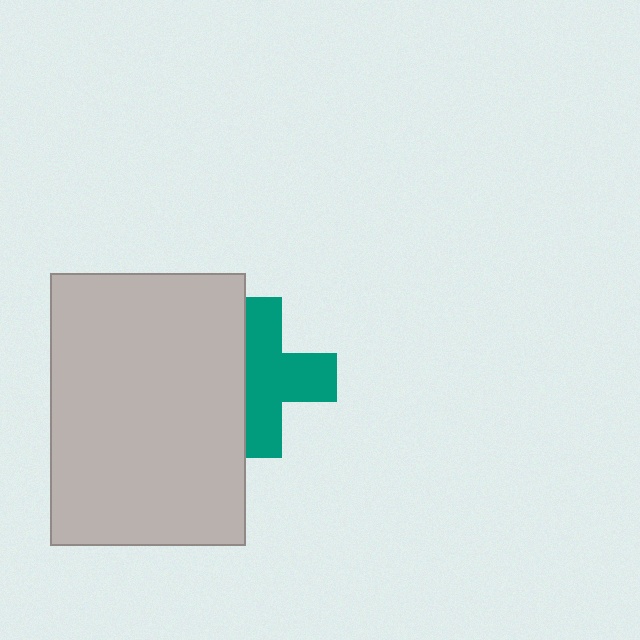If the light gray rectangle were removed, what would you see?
You would see the complete teal cross.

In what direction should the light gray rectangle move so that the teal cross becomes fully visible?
The light gray rectangle should move left. That is the shortest direction to clear the overlap and leave the teal cross fully visible.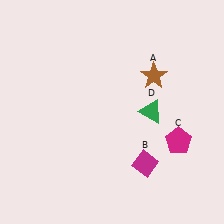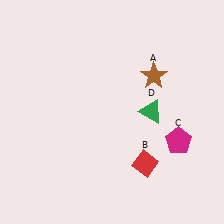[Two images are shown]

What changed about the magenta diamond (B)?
In Image 1, B is magenta. In Image 2, it changed to red.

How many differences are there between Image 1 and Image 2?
There is 1 difference between the two images.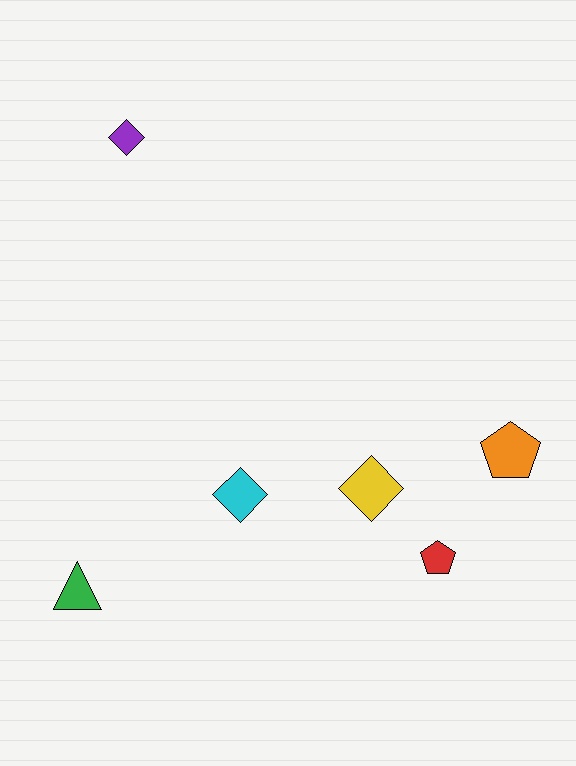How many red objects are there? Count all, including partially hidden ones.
There is 1 red object.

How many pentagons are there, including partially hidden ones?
There are 2 pentagons.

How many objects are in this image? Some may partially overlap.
There are 6 objects.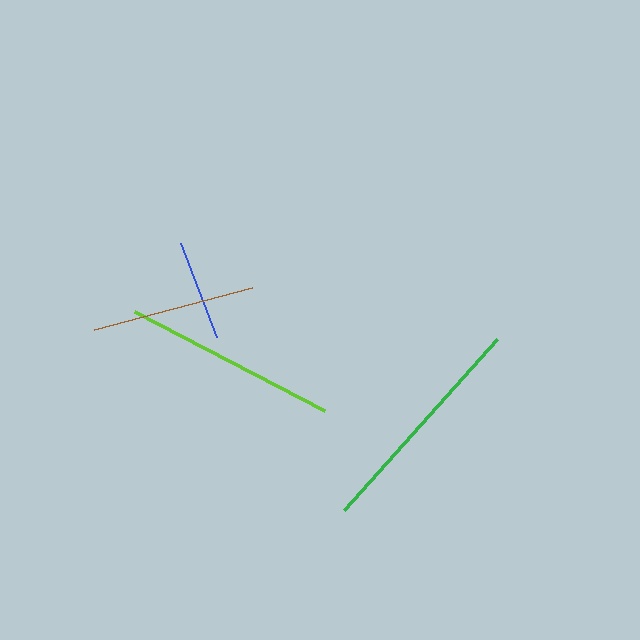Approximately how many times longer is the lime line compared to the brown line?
The lime line is approximately 1.3 times the length of the brown line.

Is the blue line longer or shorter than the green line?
The green line is longer than the blue line.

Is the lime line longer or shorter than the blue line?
The lime line is longer than the blue line.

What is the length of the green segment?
The green segment is approximately 230 pixels long.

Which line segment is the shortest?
The blue line is the shortest at approximately 101 pixels.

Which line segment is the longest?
The green line is the longest at approximately 230 pixels.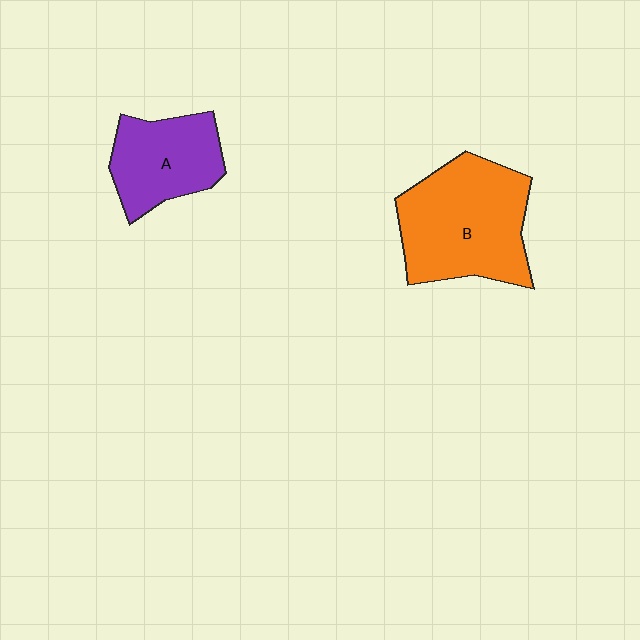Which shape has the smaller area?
Shape A (purple).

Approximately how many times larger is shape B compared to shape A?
Approximately 1.6 times.